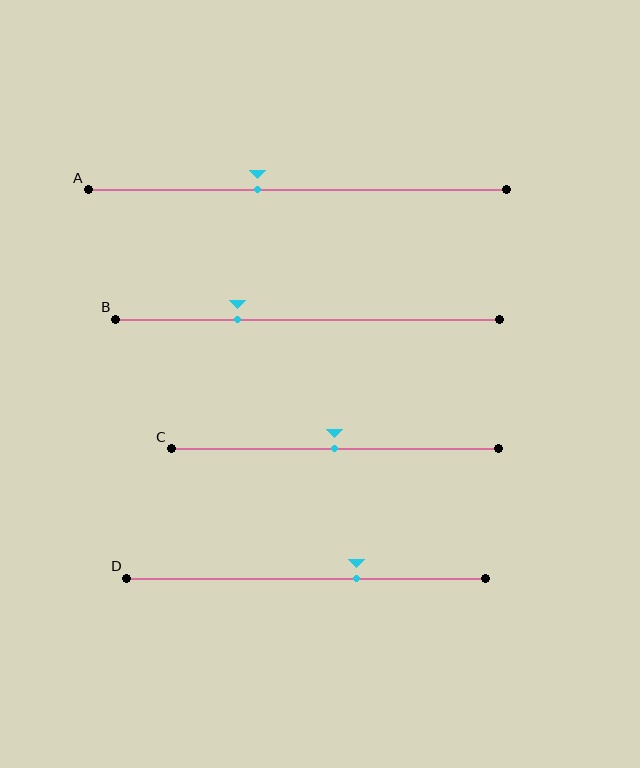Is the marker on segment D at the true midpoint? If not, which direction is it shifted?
No, the marker on segment D is shifted to the right by about 14% of the segment length.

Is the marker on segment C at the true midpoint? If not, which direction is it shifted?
Yes, the marker on segment C is at the true midpoint.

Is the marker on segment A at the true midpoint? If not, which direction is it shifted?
No, the marker on segment A is shifted to the left by about 10% of the segment length.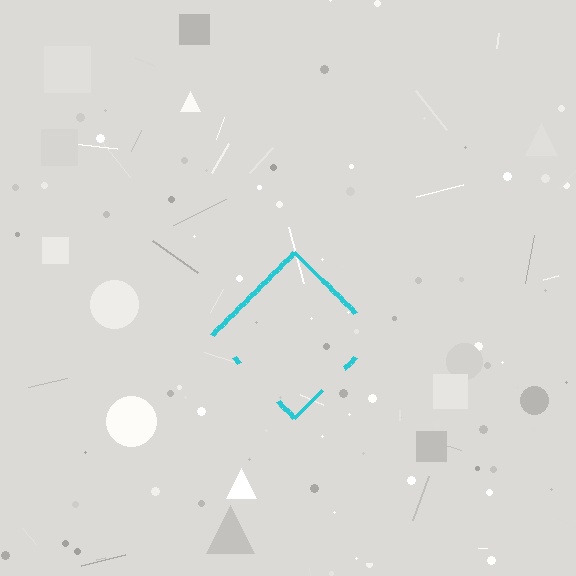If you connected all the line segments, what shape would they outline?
They would outline a diamond.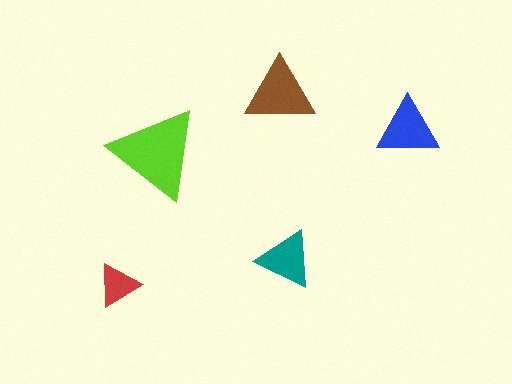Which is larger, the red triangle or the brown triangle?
The brown one.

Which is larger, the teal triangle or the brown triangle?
The brown one.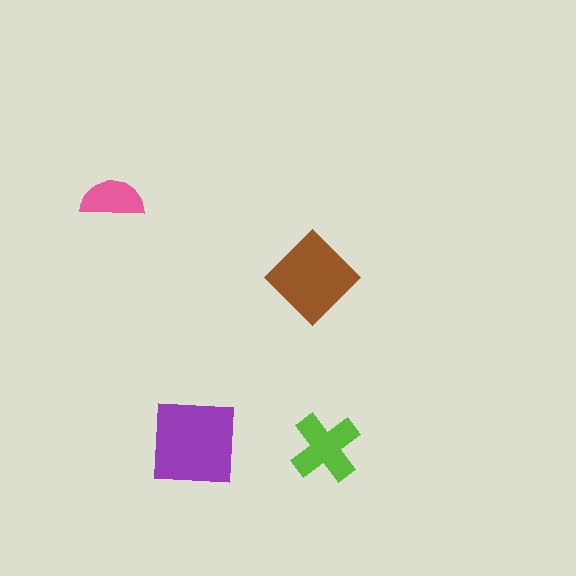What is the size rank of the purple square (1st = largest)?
1st.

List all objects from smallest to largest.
The pink semicircle, the lime cross, the brown diamond, the purple square.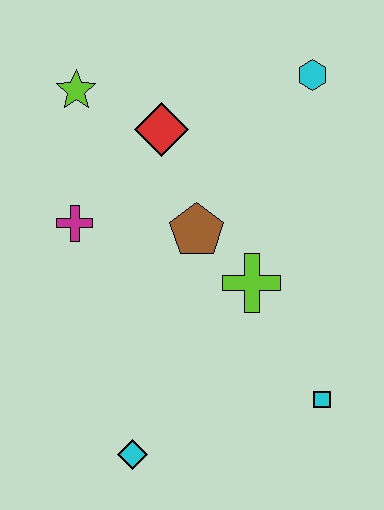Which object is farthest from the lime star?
The cyan square is farthest from the lime star.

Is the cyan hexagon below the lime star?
No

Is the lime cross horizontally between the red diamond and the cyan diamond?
No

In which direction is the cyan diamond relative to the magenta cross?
The cyan diamond is below the magenta cross.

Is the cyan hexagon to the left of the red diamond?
No